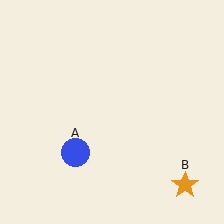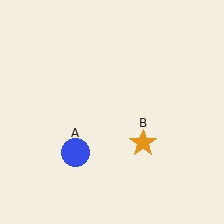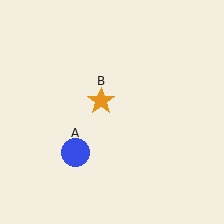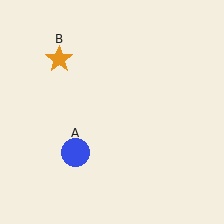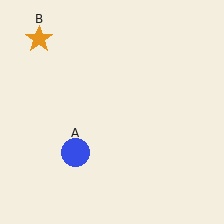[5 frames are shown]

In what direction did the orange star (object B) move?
The orange star (object B) moved up and to the left.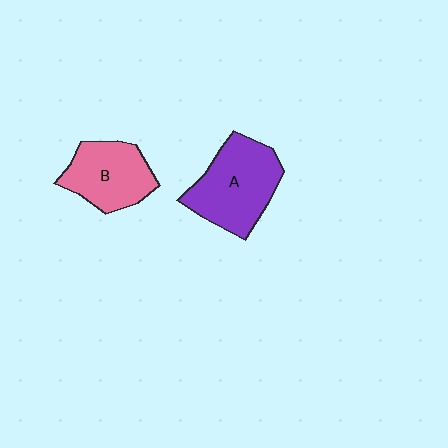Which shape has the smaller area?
Shape B (pink).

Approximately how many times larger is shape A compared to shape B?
Approximately 1.3 times.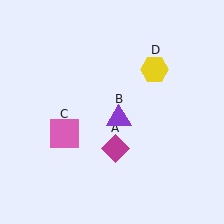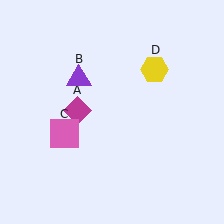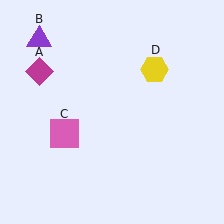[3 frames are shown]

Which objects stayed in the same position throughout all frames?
Pink square (object C) and yellow hexagon (object D) remained stationary.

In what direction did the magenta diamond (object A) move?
The magenta diamond (object A) moved up and to the left.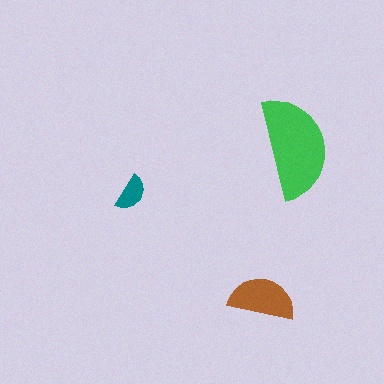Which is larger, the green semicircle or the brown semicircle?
The green one.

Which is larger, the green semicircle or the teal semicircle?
The green one.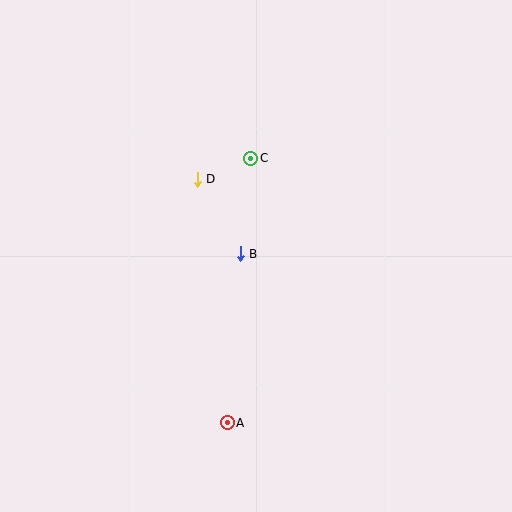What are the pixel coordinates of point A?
Point A is at (227, 423).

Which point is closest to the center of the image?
Point B at (240, 254) is closest to the center.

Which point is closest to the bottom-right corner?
Point A is closest to the bottom-right corner.